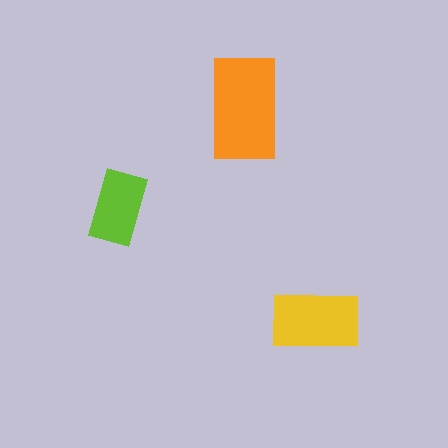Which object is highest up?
The orange rectangle is topmost.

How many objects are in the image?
There are 3 objects in the image.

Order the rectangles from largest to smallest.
the orange one, the yellow one, the lime one.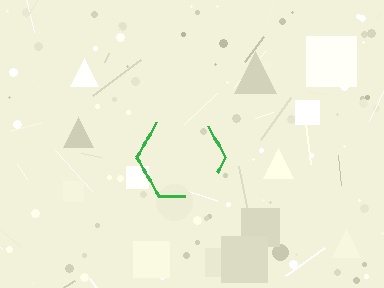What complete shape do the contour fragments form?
The contour fragments form a hexagon.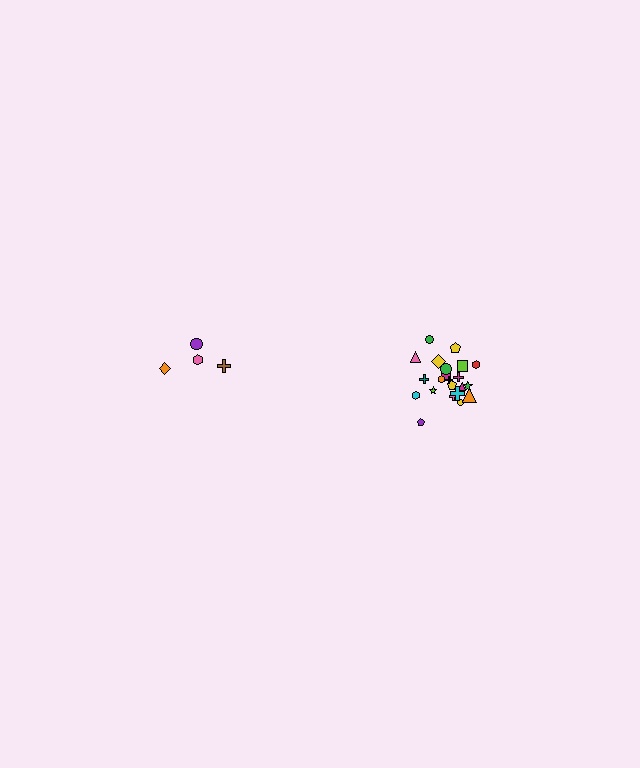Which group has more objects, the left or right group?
The right group.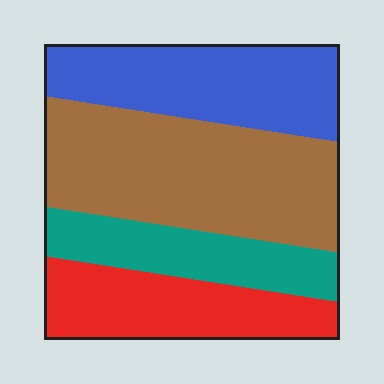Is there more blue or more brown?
Brown.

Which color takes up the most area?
Brown, at roughly 35%.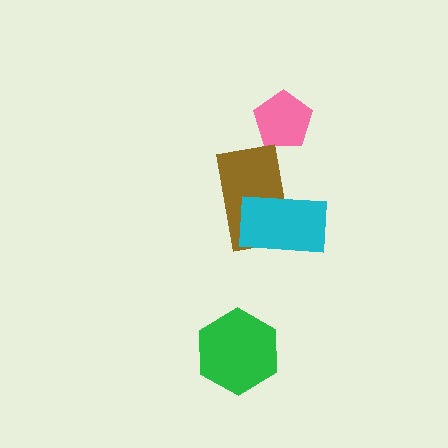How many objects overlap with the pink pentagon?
0 objects overlap with the pink pentagon.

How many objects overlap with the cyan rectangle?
1 object overlaps with the cyan rectangle.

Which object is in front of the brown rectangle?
The cyan rectangle is in front of the brown rectangle.